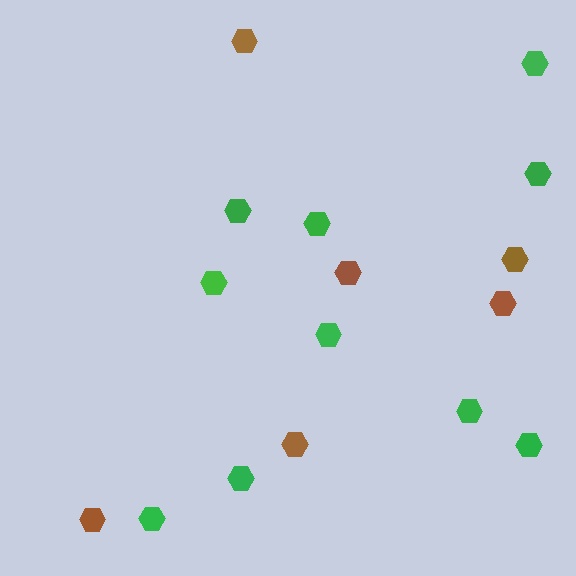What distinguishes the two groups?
There are 2 groups: one group of green hexagons (10) and one group of brown hexagons (6).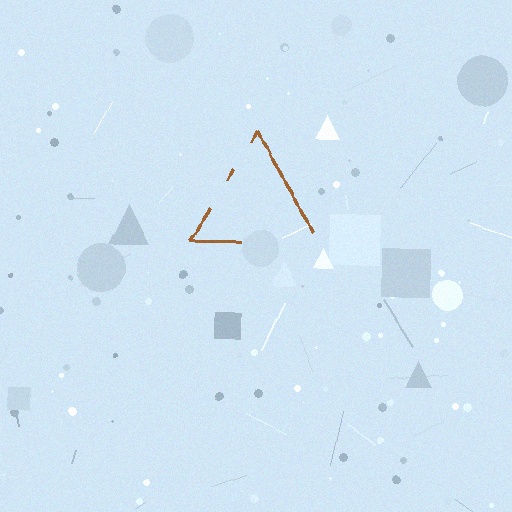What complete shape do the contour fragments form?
The contour fragments form a triangle.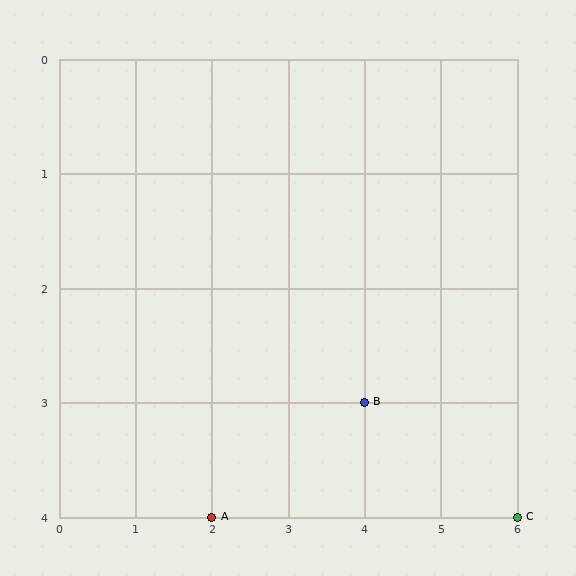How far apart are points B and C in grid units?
Points B and C are 2 columns and 1 row apart (about 2.2 grid units diagonally).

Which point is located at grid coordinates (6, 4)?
Point C is at (6, 4).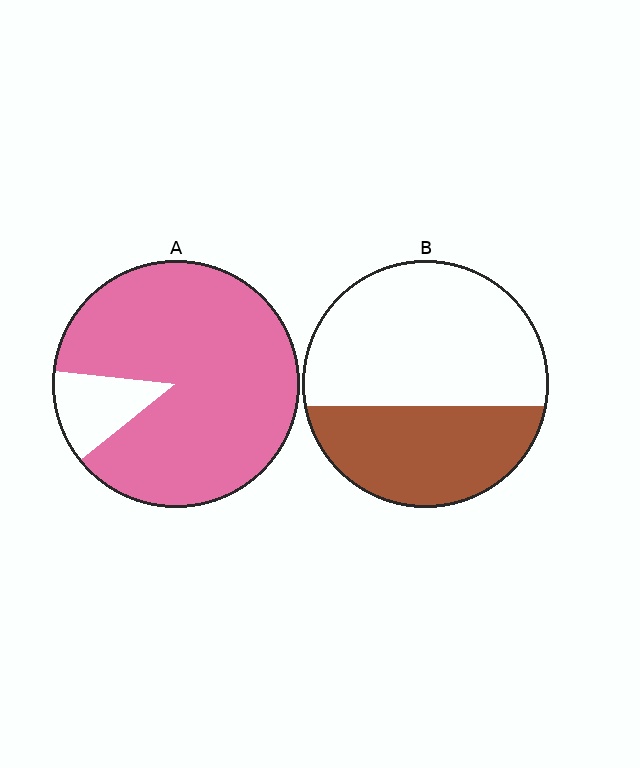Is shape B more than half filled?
No.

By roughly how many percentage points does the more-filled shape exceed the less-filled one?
By roughly 50 percentage points (A over B).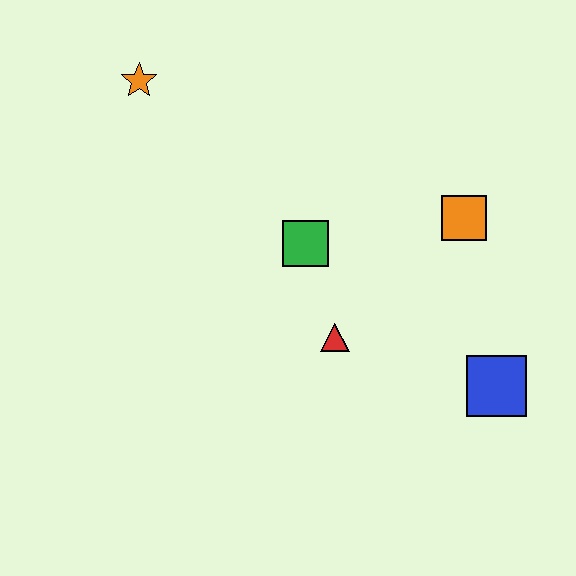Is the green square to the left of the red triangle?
Yes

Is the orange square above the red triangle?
Yes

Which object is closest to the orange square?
The green square is closest to the orange square.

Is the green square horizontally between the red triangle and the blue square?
No